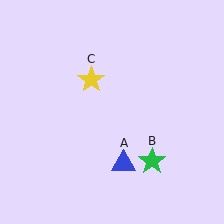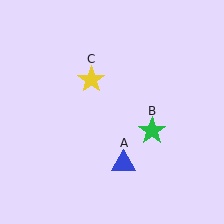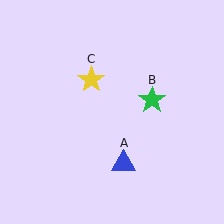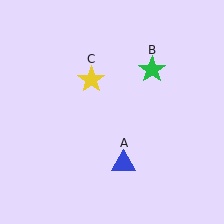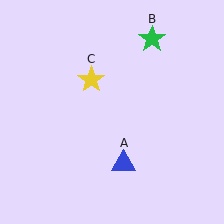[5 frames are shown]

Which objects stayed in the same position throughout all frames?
Blue triangle (object A) and yellow star (object C) remained stationary.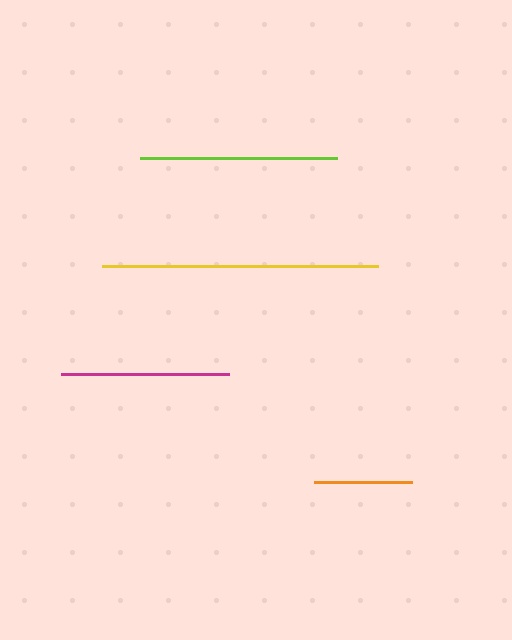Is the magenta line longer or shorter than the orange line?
The magenta line is longer than the orange line.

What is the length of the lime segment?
The lime segment is approximately 197 pixels long.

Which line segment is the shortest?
The orange line is the shortest at approximately 98 pixels.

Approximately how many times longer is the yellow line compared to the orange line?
The yellow line is approximately 2.8 times the length of the orange line.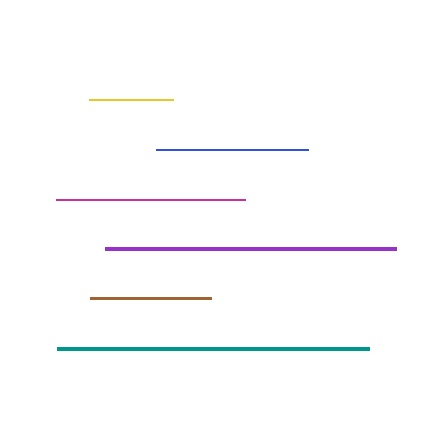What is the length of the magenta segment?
The magenta segment is approximately 188 pixels long.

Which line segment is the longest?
The teal line is the longest at approximately 313 pixels.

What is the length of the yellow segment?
The yellow segment is approximately 84 pixels long.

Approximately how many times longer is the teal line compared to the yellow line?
The teal line is approximately 3.7 times the length of the yellow line.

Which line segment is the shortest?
The yellow line is the shortest at approximately 84 pixels.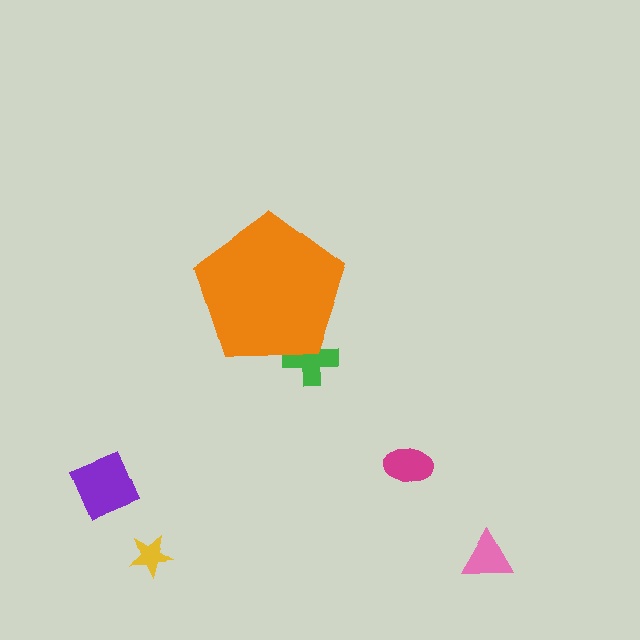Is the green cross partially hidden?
Yes, the green cross is partially hidden behind the orange pentagon.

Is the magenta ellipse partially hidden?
No, the magenta ellipse is fully visible.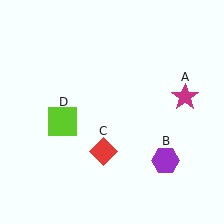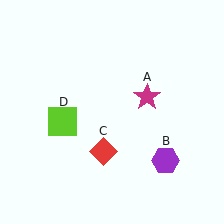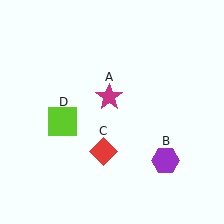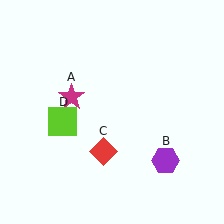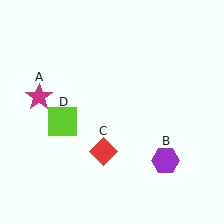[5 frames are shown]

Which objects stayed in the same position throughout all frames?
Purple hexagon (object B) and red diamond (object C) and lime square (object D) remained stationary.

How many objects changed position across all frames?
1 object changed position: magenta star (object A).